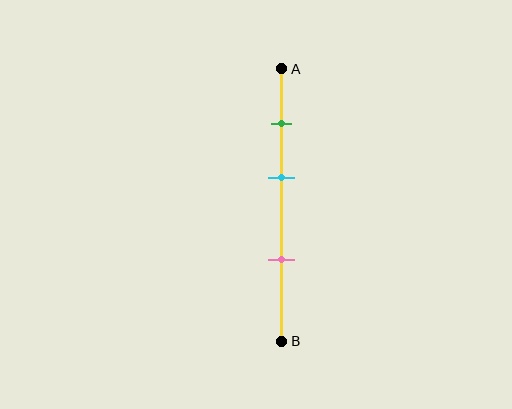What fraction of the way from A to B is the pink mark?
The pink mark is approximately 70% (0.7) of the way from A to B.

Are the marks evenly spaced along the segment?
Yes, the marks are approximately evenly spaced.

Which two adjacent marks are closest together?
The green and cyan marks are the closest adjacent pair.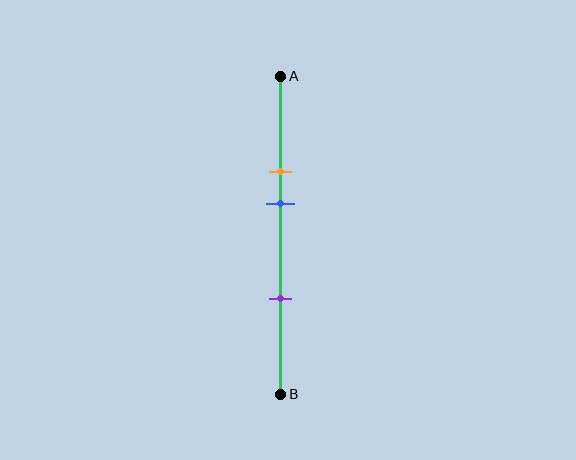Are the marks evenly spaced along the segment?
No, the marks are not evenly spaced.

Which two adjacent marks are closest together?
The orange and blue marks are the closest adjacent pair.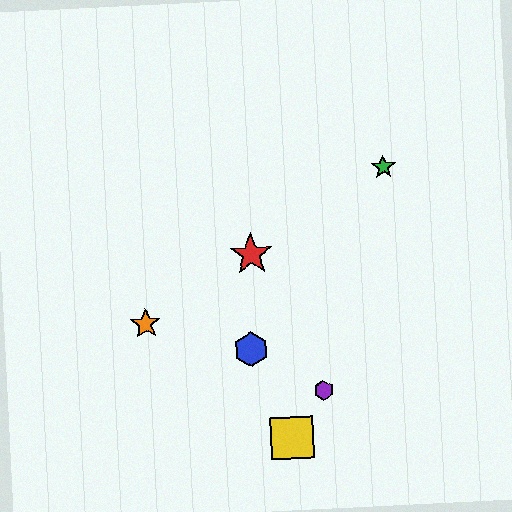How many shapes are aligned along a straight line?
3 shapes (the red star, the green star, the orange star) are aligned along a straight line.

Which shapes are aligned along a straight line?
The red star, the green star, the orange star are aligned along a straight line.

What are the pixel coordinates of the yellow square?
The yellow square is at (292, 438).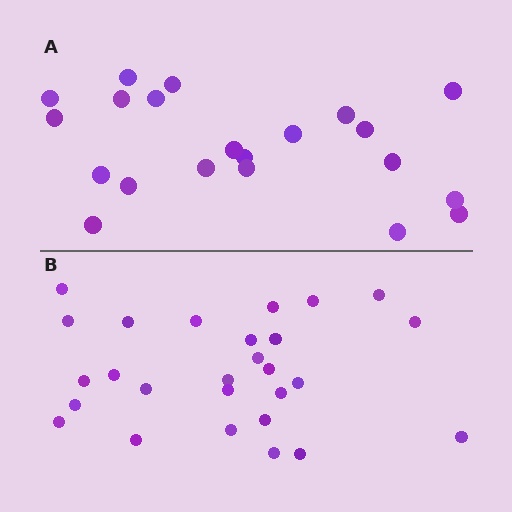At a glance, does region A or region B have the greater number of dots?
Region B (the bottom region) has more dots.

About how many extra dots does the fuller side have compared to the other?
Region B has about 6 more dots than region A.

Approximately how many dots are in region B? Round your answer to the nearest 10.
About 30 dots. (The exact count is 27, which rounds to 30.)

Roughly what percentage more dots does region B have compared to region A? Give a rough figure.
About 30% more.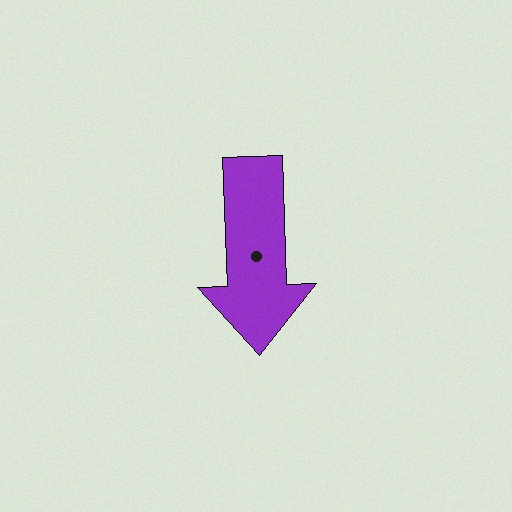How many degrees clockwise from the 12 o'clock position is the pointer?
Approximately 178 degrees.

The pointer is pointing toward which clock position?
Roughly 6 o'clock.